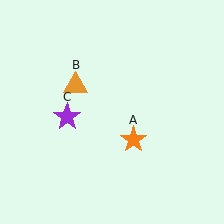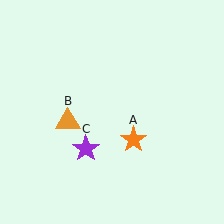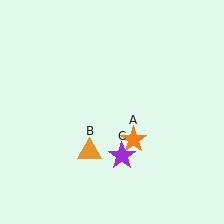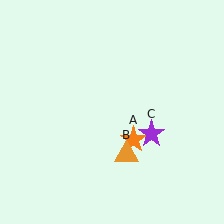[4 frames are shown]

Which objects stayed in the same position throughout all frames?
Orange star (object A) remained stationary.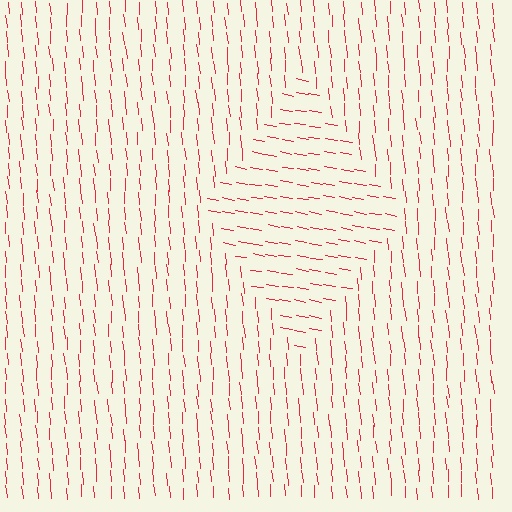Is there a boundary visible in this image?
Yes, there is a texture boundary formed by a change in line orientation.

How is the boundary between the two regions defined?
The boundary is defined purely by a change in line orientation (approximately 75 degrees difference). All lines are the same color and thickness.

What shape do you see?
I see a diamond.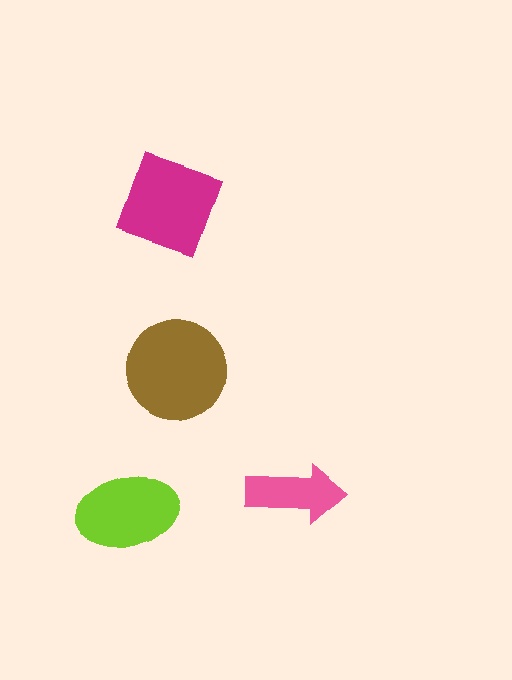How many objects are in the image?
There are 4 objects in the image.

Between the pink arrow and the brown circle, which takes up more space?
The brown circle.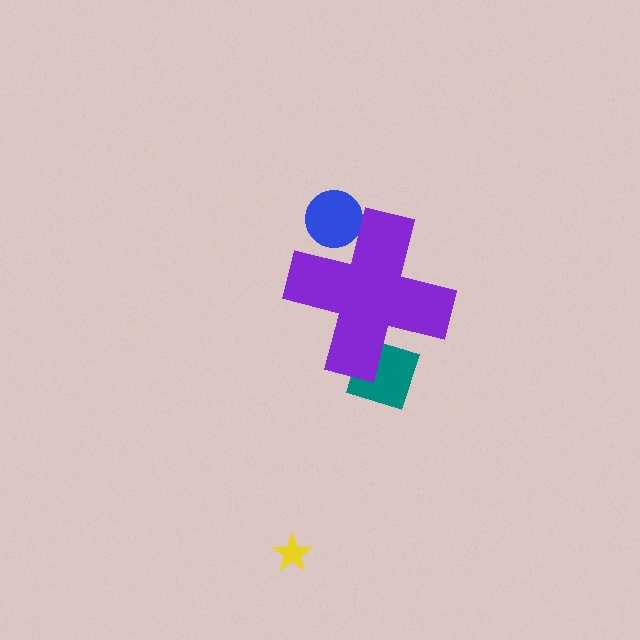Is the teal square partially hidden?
Yes, the teal square is partially hidden behind the purple cross.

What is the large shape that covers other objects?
A purple cross.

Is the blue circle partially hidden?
Yes, the blue circle is partially hidden behind the purple cross.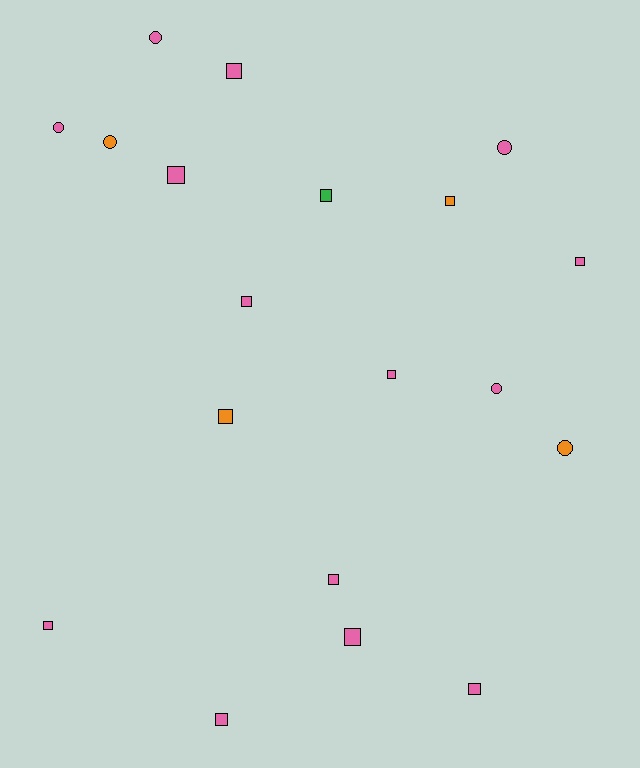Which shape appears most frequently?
Square, with 13 objects.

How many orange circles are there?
There are 2 orange circles.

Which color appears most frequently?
Pink, with 14 objects.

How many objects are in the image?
There are 19 objects.